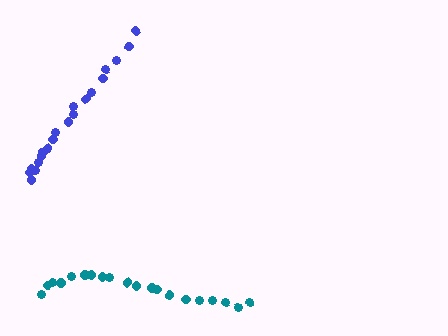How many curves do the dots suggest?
There are 2 distinct paths.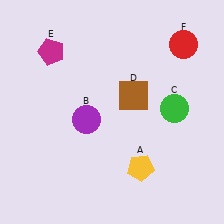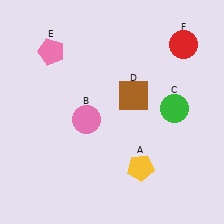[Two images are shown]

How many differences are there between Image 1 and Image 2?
There are 2 differences between the two images.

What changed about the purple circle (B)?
In Image 1, B is purple. In Image 2, it changed to pink.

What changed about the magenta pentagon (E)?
In Image 1, E is magenta. In Image 2, it changed to pink.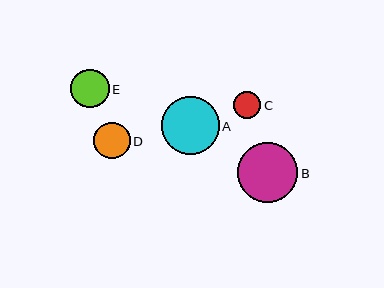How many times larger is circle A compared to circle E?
Circle A is approximately 1.5 times the size of circle E.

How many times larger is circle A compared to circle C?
Circle A is approximately 2.1 times the size of circle C.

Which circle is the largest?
Circle B is the largest with a size of approximately 60 pixels.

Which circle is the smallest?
Circle C is the smallest with a size of approximately 27 pixels.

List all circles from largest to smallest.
From largest to smallest: B, A, E, D, C.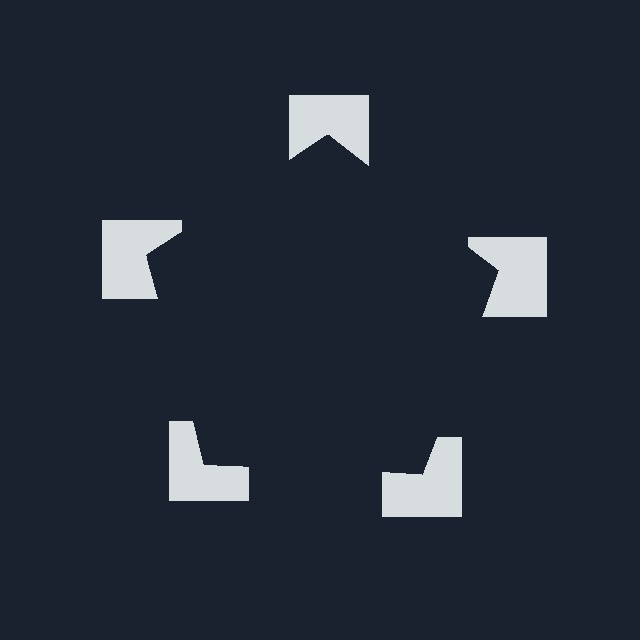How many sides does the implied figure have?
5 sides.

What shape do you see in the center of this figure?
An illusory pentagon — its edges are inferred from the aligned wedge cuts in the notched squares, not physically drawn.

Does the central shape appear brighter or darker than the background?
It typically appears slightly darker than the background, even though no actual brightness change is drawn.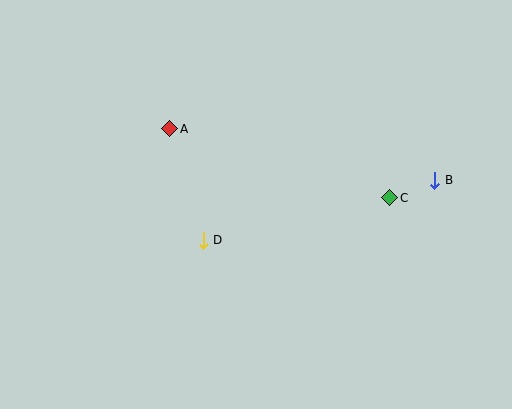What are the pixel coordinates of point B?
Point B is at (435, 180).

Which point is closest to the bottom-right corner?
Point B is closest to the bottom-right corner.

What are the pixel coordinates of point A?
Point A is at (170, 129).